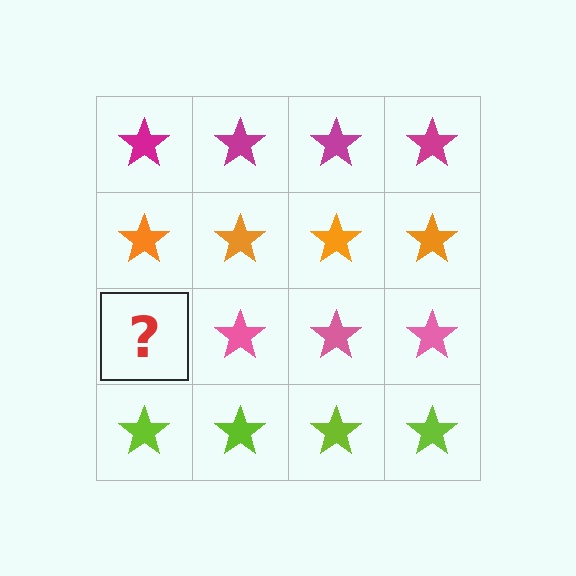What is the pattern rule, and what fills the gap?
The rule is that each row has a consistent color. The gap should be filled with a pink star.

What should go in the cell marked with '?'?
The missing cell should contain a pink star.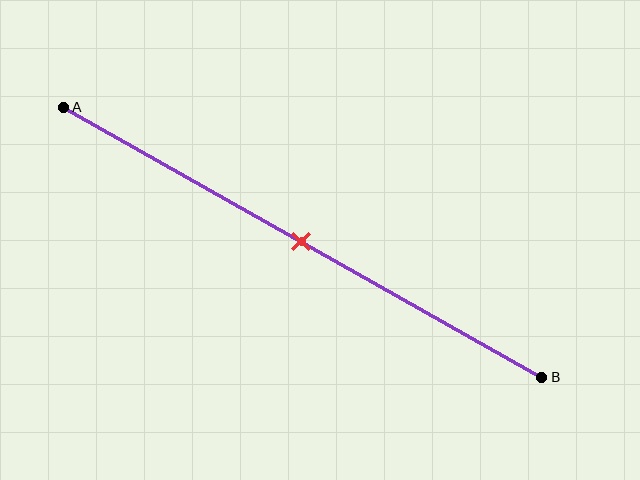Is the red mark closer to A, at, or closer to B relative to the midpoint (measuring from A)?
The red mark is approximately at the midpoint of segment AB.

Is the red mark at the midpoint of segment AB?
Yes, the mark is approximately at the midpoint.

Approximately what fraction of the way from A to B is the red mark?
The red mark is approximately 50% of the way from A to B.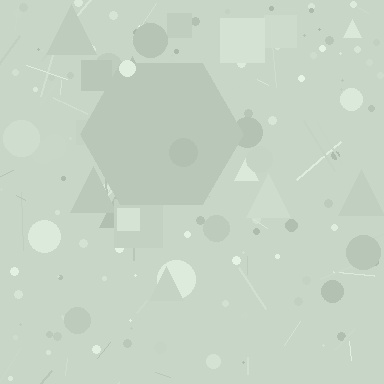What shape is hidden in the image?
A hexagon is hidden in the image.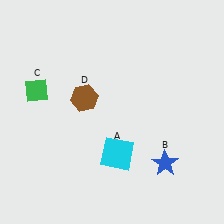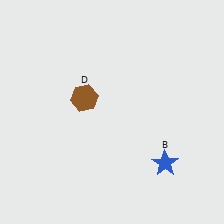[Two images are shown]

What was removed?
The green diamond (C), the cyan square (A) were removed in Image 2.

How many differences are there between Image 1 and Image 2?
There are 2 differences between the two images.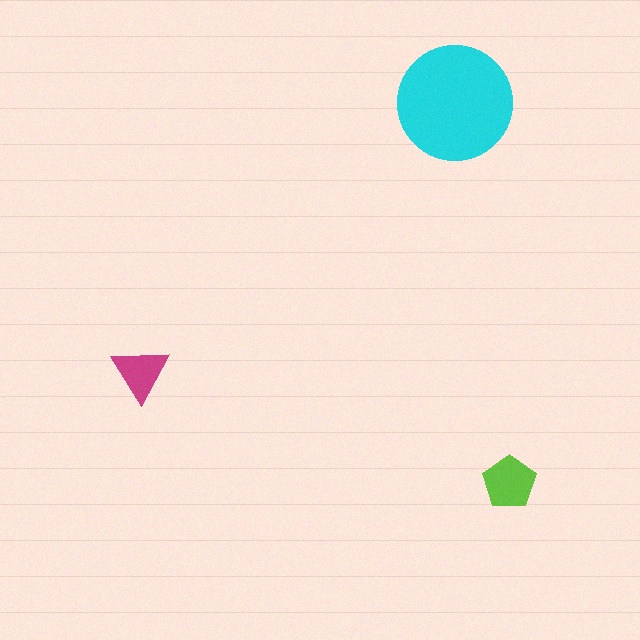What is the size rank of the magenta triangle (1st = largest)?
3rd.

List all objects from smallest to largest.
The magenta triangle, the lime pentagon, the cyan circle.